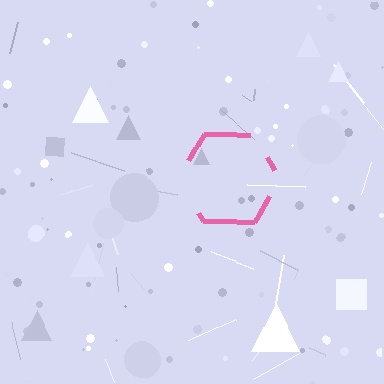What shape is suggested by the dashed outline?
The dashed outline suggests a hexagon.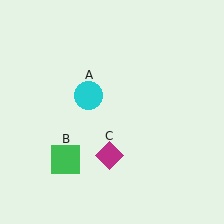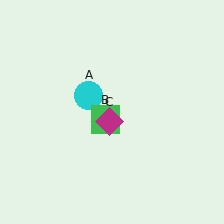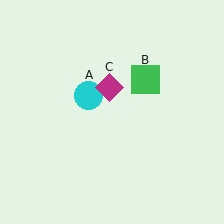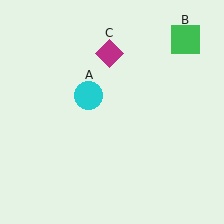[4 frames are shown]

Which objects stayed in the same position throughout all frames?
Cyan circle (object A) remained stationary.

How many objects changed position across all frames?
2 objects changed position: green square (object B), magenta diamond (object C).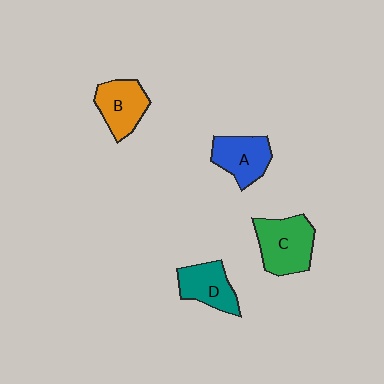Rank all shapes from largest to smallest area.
From largest to smallest: C (green), B (orange), A (blue), D (teal).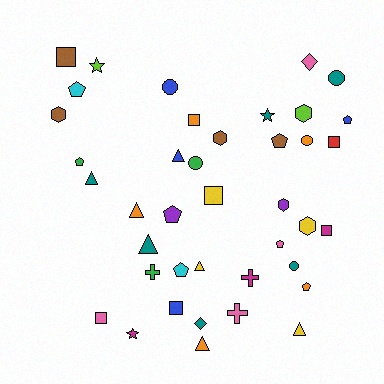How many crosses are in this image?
There are 3 crosses.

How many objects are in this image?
There are 40 objects.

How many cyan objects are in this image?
There are 2 cyan objects.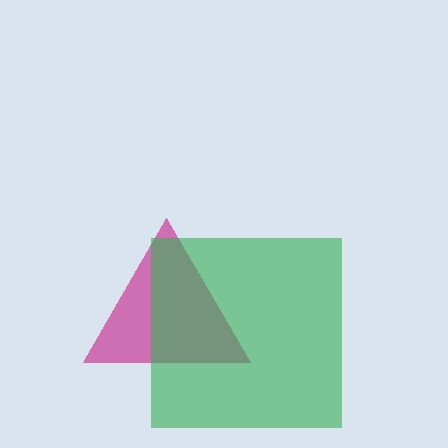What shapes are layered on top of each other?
The layered shapes are: a magenta triangle, a green square.